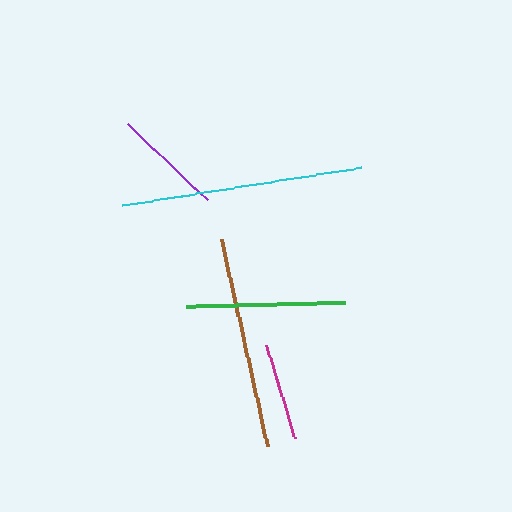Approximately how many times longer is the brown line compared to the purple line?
The brown line is approximately 1.9 times the length of the purple line.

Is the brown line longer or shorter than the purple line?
The brown line is longer than the purple line.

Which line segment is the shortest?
The magenta line is the shortest at approximately 98 pixels.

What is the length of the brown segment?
The brown segment is approximately 212 pixels long.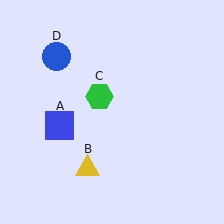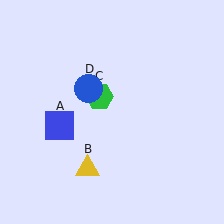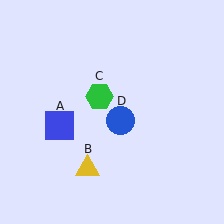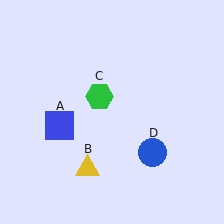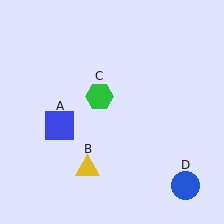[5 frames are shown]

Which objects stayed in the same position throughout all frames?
Blue square (object A) and yellow triangle (object B) and green hexagon (object C) remained stationary.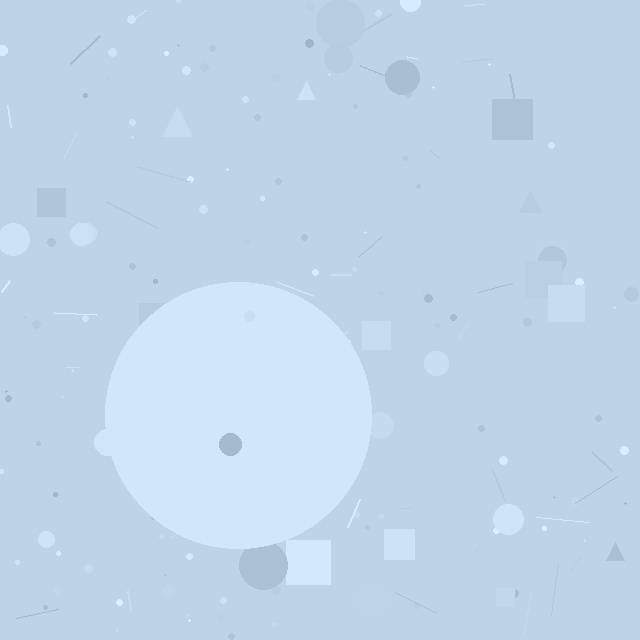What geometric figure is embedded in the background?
A circle is embedded in the background.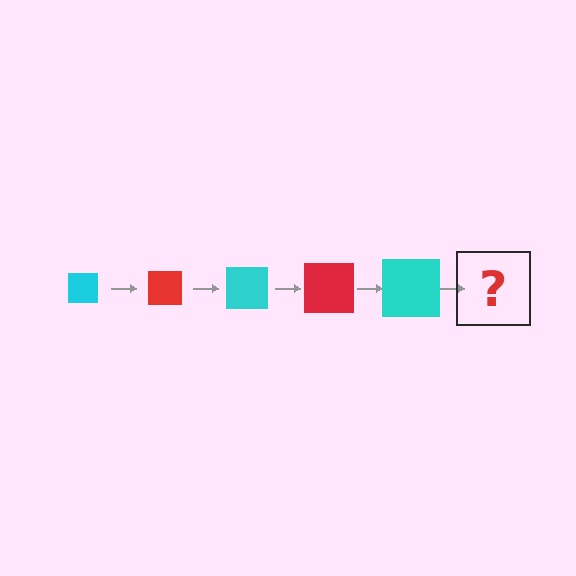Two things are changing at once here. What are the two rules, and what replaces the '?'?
The two rules are that the square grows larger each step and the color cycles through cyan and red. The '?' should be a red square, larger than the previous one.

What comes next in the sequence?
The next element should be a red square, larger than the previous one.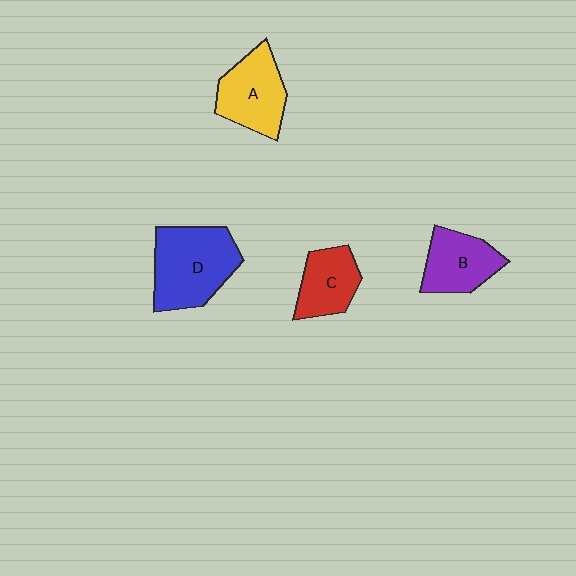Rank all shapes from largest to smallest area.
From largest to smallest: D (blue), A (yellow), B (purple), C (red).